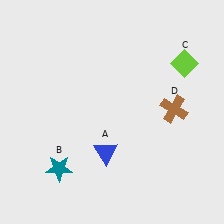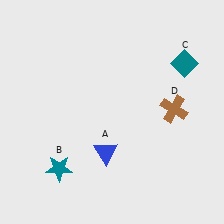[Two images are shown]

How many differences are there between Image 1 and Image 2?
There is 1 difference between the two images.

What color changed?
The diamond (C) changed from lime in Image 1 to teal in Image 2.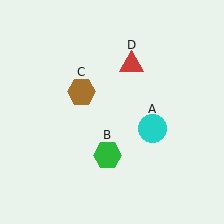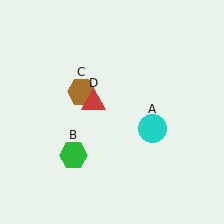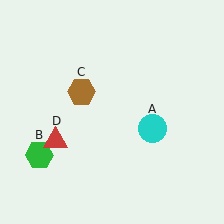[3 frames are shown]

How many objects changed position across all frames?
2 objects changed position: green hexagon (object B), red triangle (object D).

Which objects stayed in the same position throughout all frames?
Cyan circle (object A) and brown hexagon (object C) remained stationary.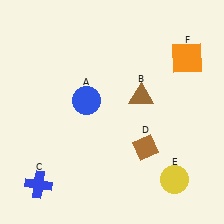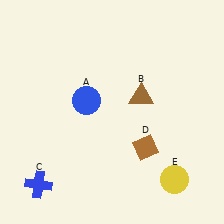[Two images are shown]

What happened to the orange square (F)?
The orange square (F) was removed in Image 2. It was in the top-right area of Image 1.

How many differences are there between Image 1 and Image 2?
There is 1 difference between the two images.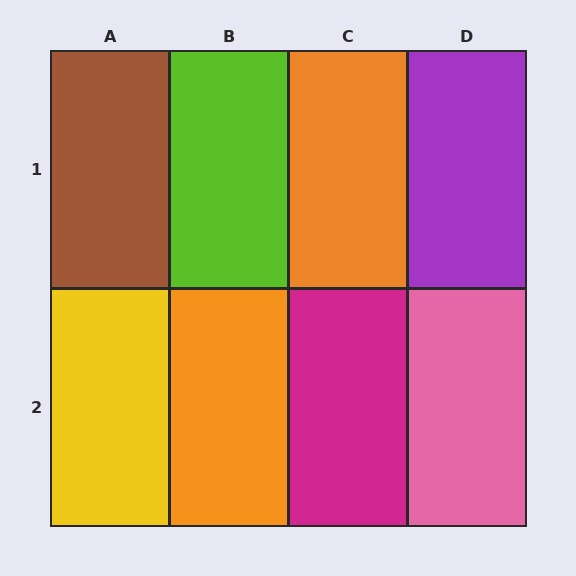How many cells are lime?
1 cell is lime.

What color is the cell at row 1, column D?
Purple.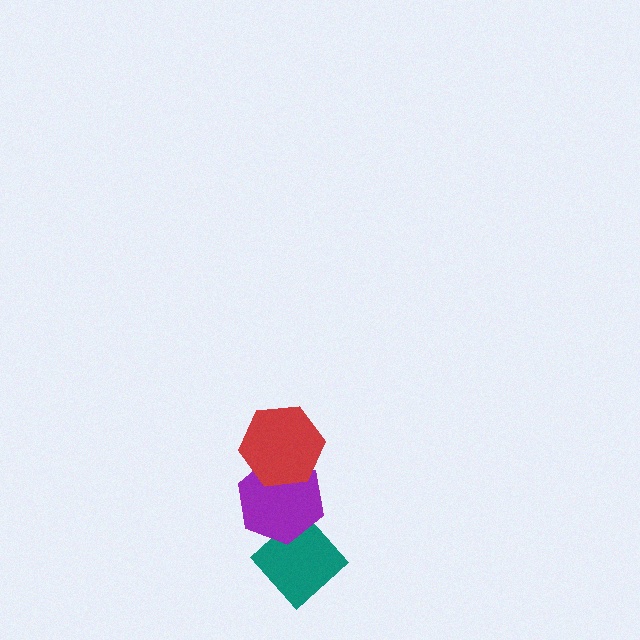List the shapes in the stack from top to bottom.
From top to bottom: the red hexagon, the purple hexagon, the teal diamond.